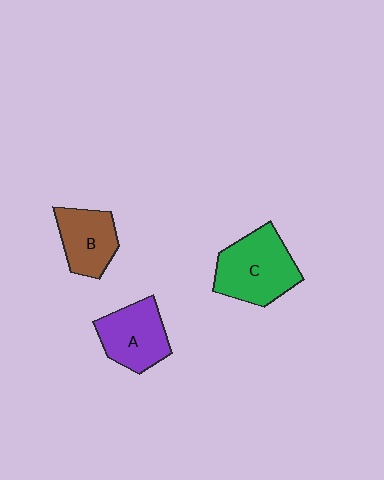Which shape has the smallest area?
Shape B (brown).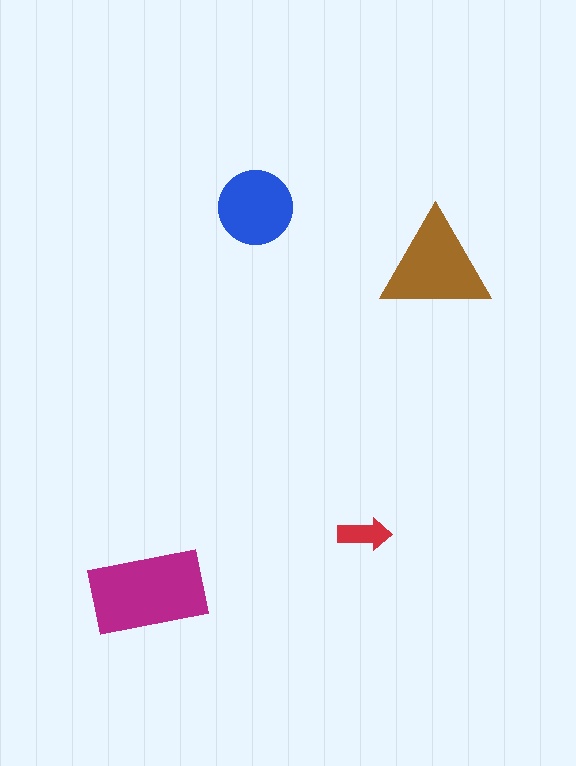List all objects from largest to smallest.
The magenta rectangle, the brown triangle, the blue circle, the red arrow.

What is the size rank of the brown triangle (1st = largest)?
2nd.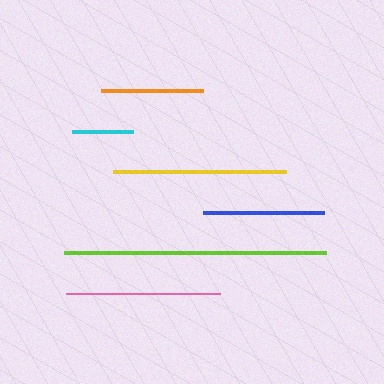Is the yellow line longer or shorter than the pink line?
The yellow line is longer than the pink line.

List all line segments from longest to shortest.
From longest to shortest: lime, yellow, pink, blue, orange, cyan.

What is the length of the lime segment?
The lime segment is approximately 263 pixels long.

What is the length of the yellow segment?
The yellow segment is approximately 174 pixels long.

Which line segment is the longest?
The lime line is the longest at approximately 263 pixels.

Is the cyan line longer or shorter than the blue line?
The blue line is longer than the cyan line.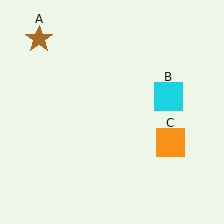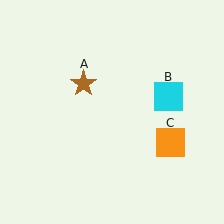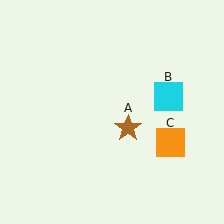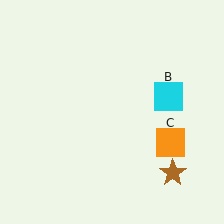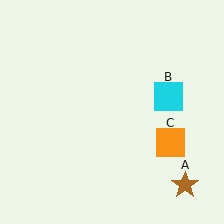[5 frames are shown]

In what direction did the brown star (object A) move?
The brown star (object A) moved down and to the right.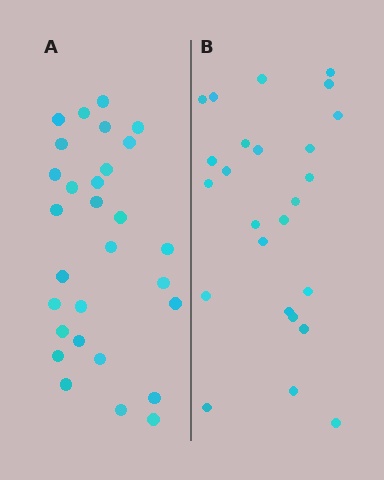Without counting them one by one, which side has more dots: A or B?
Region A (the left region) has more dots.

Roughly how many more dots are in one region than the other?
Region A has about 4 more dots than region B.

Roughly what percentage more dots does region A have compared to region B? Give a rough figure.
About 15% more.